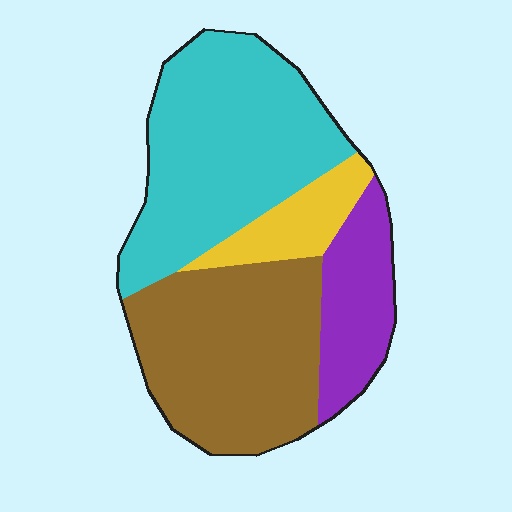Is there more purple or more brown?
Brown.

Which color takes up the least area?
Yellow, at roughly 10%.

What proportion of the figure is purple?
Purple covers 15% of the figure.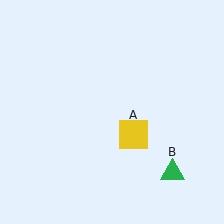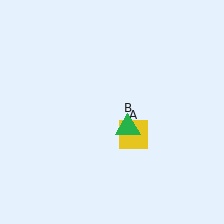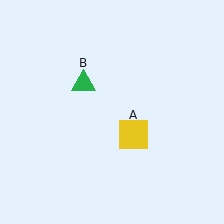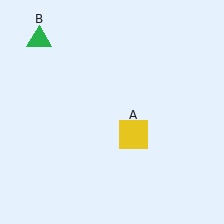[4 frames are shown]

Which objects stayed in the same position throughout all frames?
Yellow square (object A) remained stationary.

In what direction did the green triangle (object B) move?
The green triangle (object B) moved up and to the left.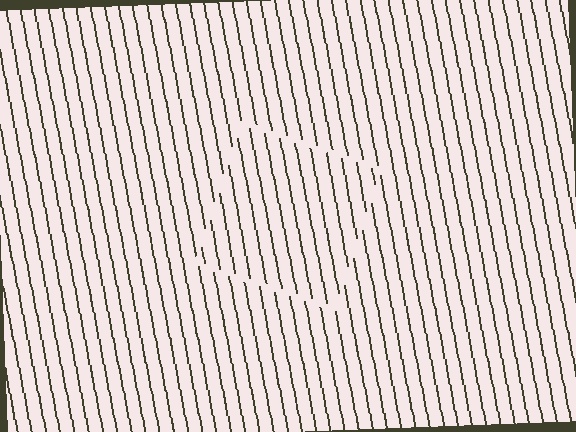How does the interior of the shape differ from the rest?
The interior of the shape contains the same grating, shifted by half a period — the contour is defined by the phase discontinuity where line-ends from the inner and outer gratings abut.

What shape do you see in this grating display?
An illusory square. The interior of the shape contains the same grating, shifted by half a period — the contour is defined by the phase discontinuity where line-ends from the inner and outer gratings abut.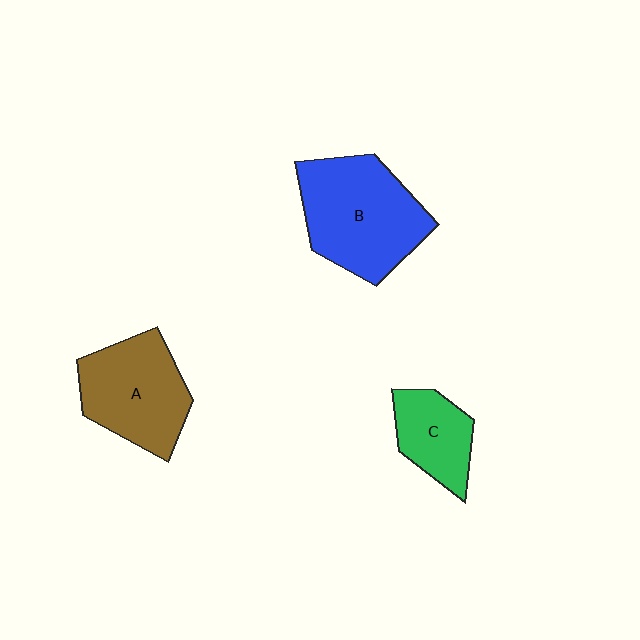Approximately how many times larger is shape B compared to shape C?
Approximately 2.0 times.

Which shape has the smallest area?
Shape C (green).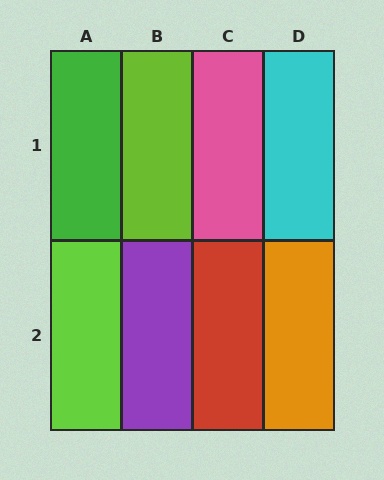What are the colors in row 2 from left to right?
Lime, purple, red, orange.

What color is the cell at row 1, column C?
Pink.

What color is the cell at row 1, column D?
Cyan.